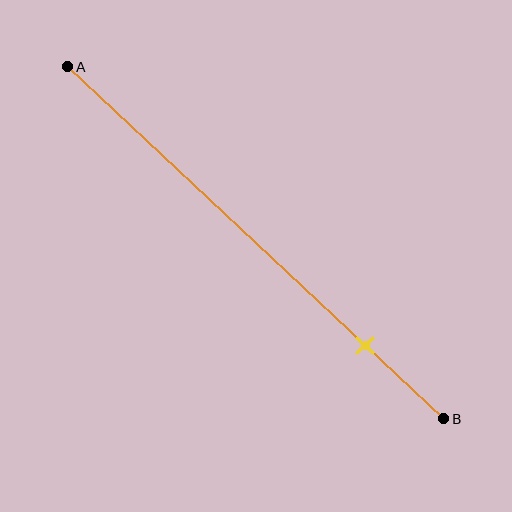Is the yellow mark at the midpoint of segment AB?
No, the mark is at about 80% from A, not at the 50% midpoint.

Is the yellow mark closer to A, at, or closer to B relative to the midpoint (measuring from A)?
The yellow mark is closer to point B than the midpoint of segment AB.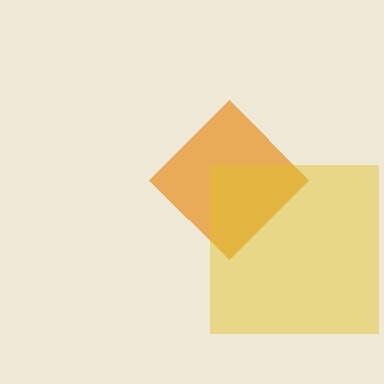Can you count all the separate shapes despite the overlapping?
Yes, there are 2 separate shapes.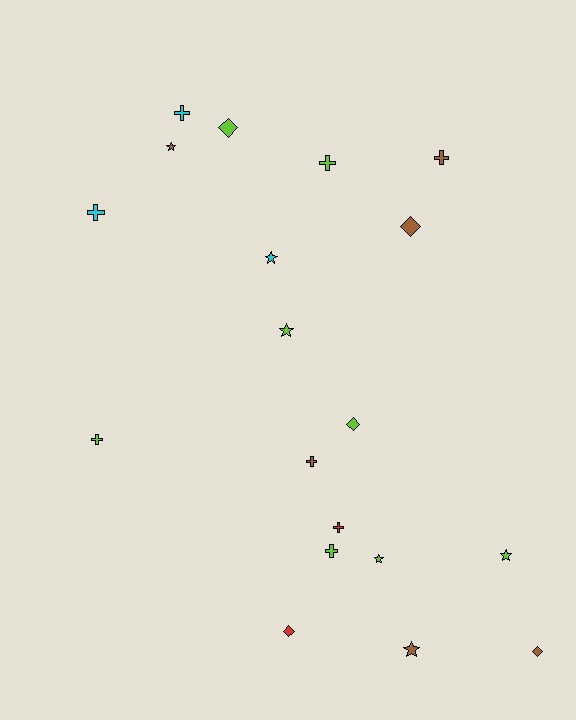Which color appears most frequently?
Lime, with 8 objects.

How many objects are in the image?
There are 19 objects.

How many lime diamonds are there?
There are 2 lime diamonds.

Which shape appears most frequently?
Cross, with 8 objects.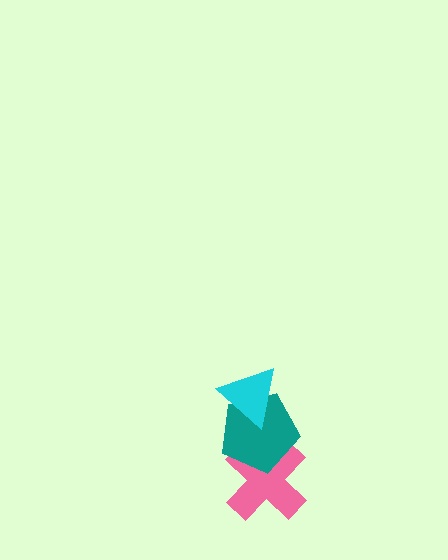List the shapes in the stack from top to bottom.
From top to bottom: the cyan triangle, the teal pentagon, the pink cross.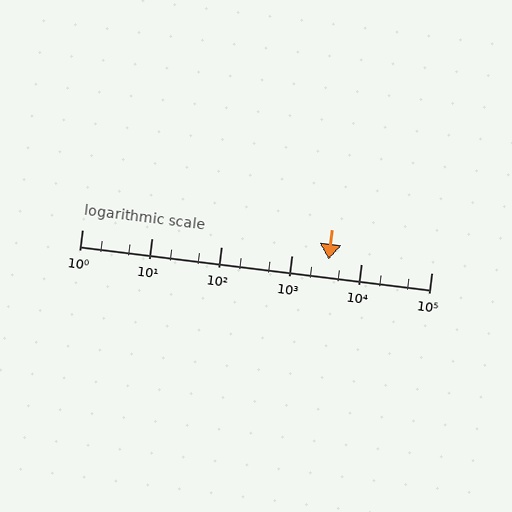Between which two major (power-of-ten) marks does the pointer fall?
The pointer is between 1000 and 10000.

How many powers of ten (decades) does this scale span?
The scale spans 5 decades, from 1 to 100000.